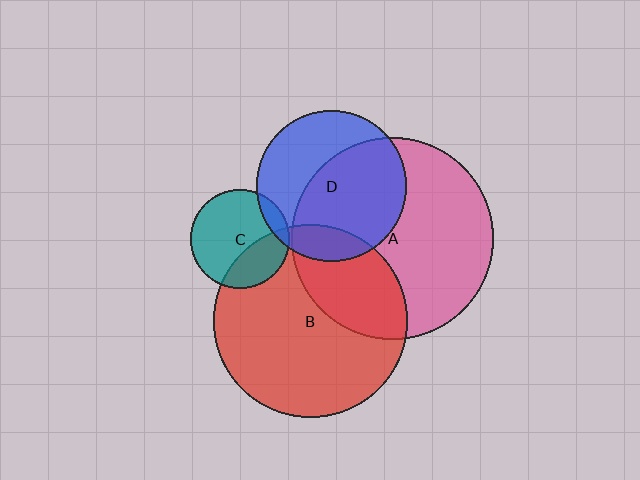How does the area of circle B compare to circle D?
Approximately 1.7 times.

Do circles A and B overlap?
Yes.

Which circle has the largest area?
Circle A (pink).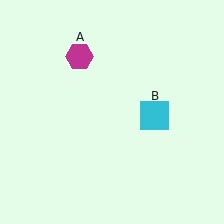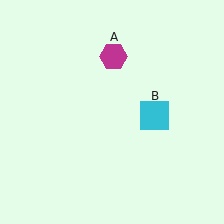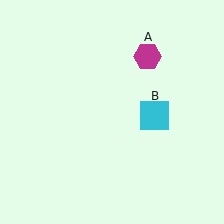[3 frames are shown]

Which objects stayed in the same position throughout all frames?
Cyan square (object B) remained stationary.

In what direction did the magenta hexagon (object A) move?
The magenta hexagon (object A) moved right.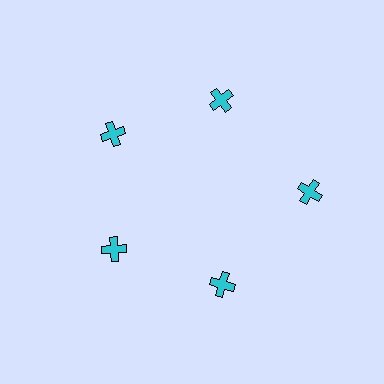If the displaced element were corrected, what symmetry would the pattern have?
It would have 5-fold rotational symmetry — the pattern would map onto itself every 72 degrees.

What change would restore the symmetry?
The symmetry would be restored by moving it inward, back onto the ring so that all 5 crosses sit at equal angles and equal distance from the center.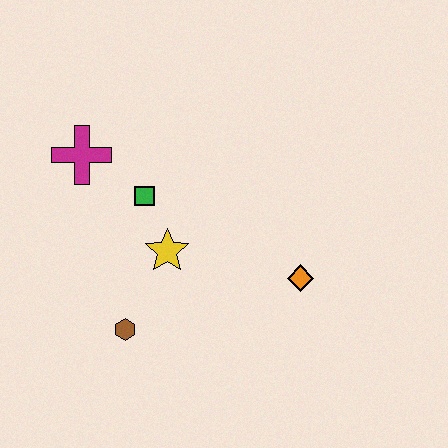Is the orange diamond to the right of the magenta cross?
Yes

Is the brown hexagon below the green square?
Yes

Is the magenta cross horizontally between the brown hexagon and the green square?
No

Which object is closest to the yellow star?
The green square is closest to the yellow star.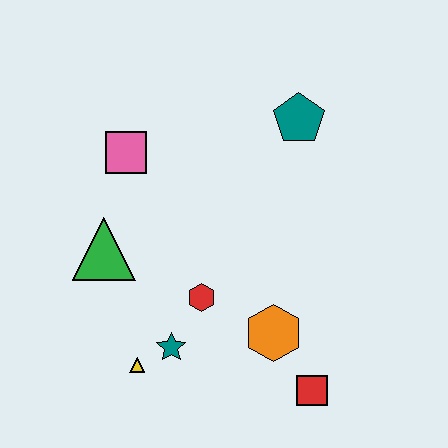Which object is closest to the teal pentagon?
The pink square is closest to the teal pentagon.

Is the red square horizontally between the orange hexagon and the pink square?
No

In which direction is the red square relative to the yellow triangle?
The red square is to the right of the yellow triangle.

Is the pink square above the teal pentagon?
No